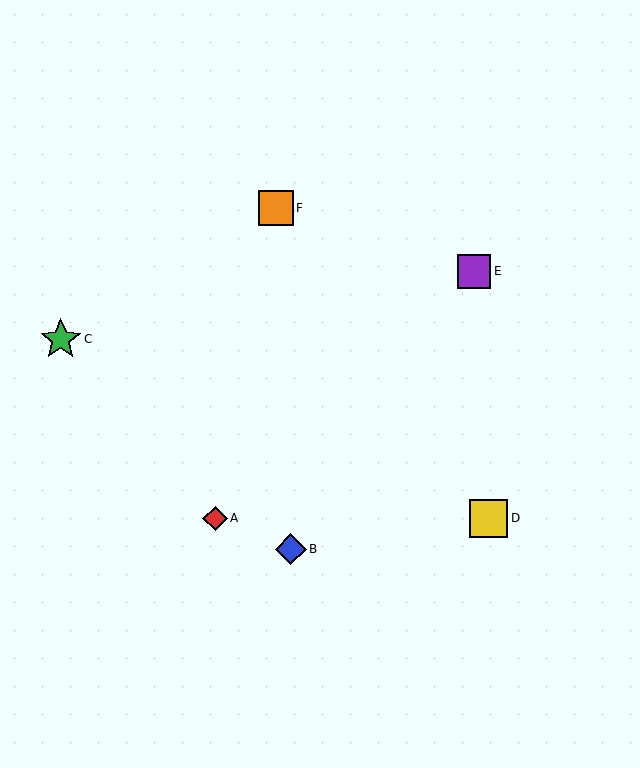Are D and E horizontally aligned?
No, D is at y≈518 and E is at y≈271.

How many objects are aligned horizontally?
2 objects (A, D) are aligned horizontally.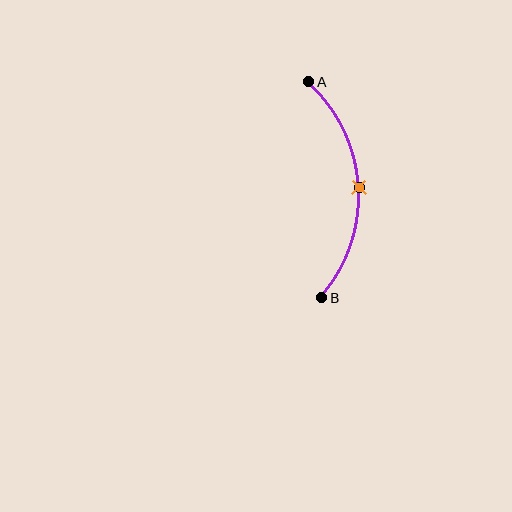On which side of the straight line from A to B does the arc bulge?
The arc bulges to the right of the straight line connecting A and B.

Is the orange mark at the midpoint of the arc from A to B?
Yes. The orange mark lies on the arc at equal arc-length from both A and B — it is the arc midpoint.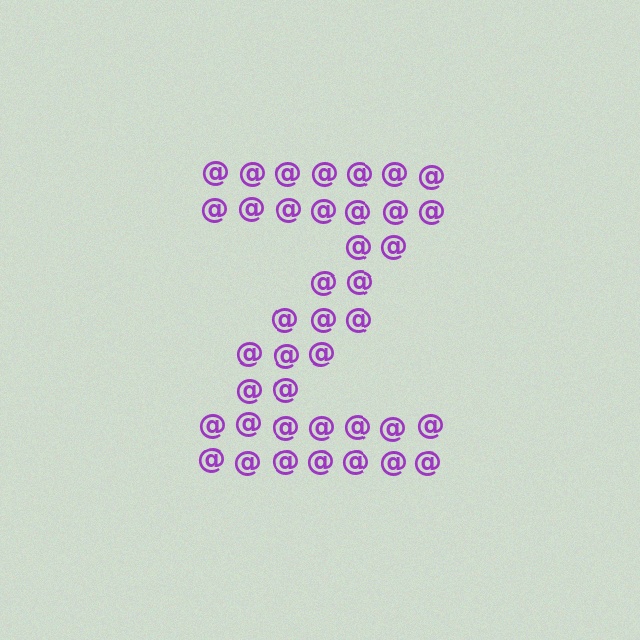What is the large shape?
The large shape is the letter Z.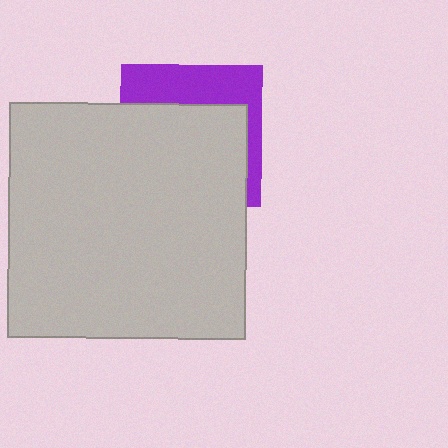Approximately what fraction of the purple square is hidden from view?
Roughly 66% of the purple square is hidden behind the light gray rectangle.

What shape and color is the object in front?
The object in front is a light gray rectangle.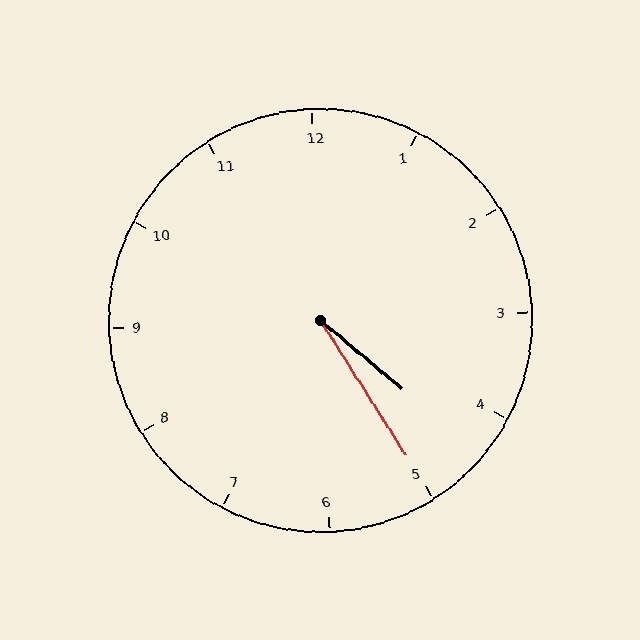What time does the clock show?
4:25.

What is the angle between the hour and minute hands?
Approximately 18 degrees.